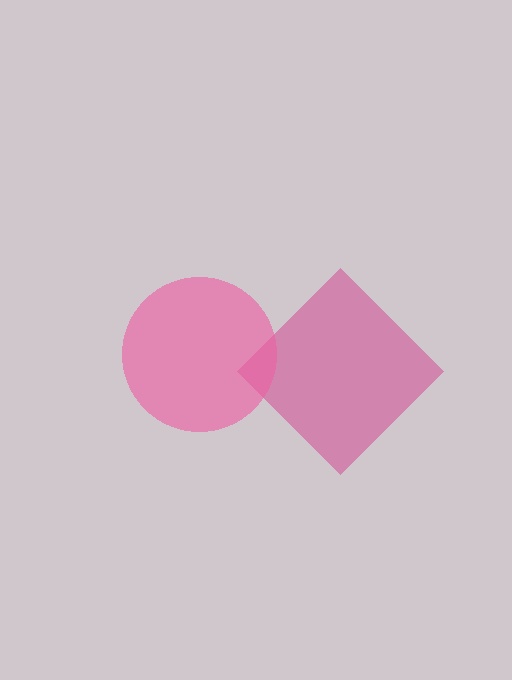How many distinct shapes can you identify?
There are 2 distinct shapes: a magenta diamond, a pink circle.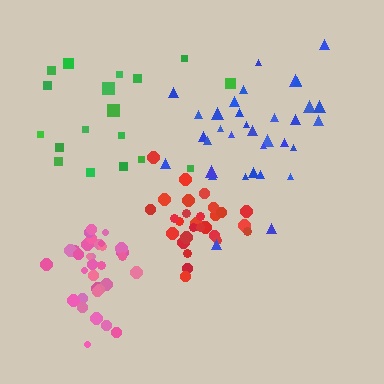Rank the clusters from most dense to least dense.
red, pink, blue, green.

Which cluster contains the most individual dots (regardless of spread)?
Blue (34).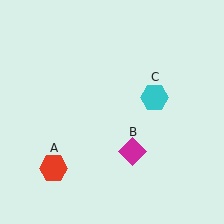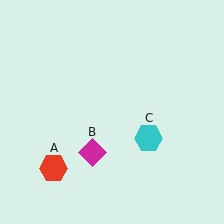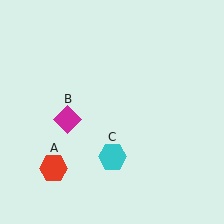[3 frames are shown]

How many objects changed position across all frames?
2 objects changed position: magenta diamond (object B), cyan hexagon (object C).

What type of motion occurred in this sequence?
The magenta diamond (object B), cyan hexagon (object C) rotated clockwise around the center of the scene.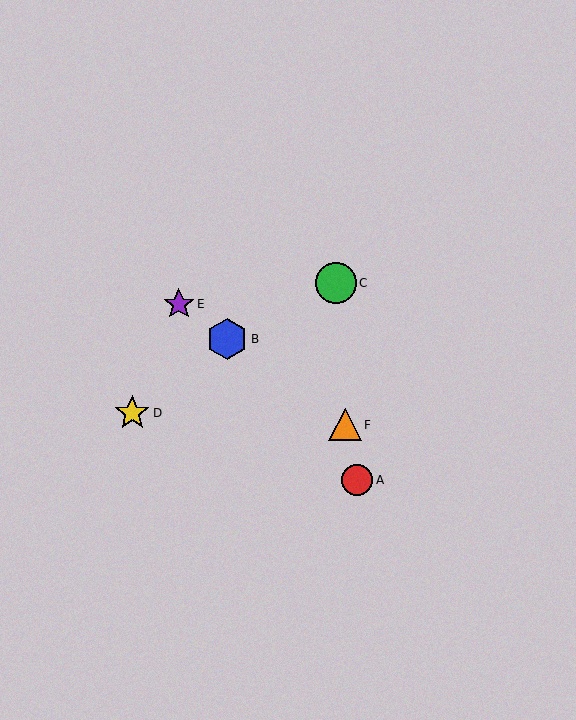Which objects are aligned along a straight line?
Objects B, E, F are aligned along a straight line.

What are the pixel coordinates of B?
Object B is at (227, 339).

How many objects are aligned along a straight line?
3 objects (B, E, F) are aligned along a straight line.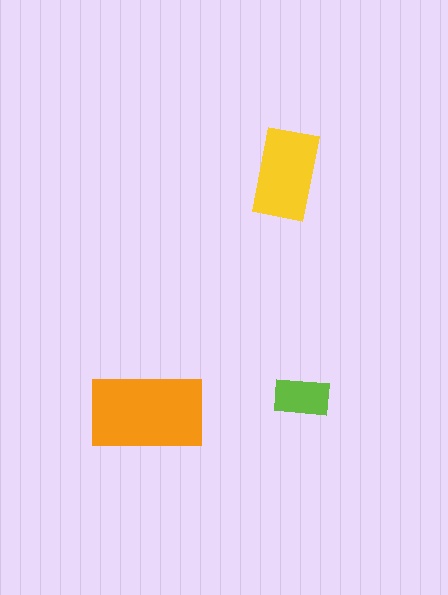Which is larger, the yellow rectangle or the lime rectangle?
The yellow one.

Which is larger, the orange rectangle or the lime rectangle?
The orange one.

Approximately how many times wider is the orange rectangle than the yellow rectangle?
About 1.5 times wider.